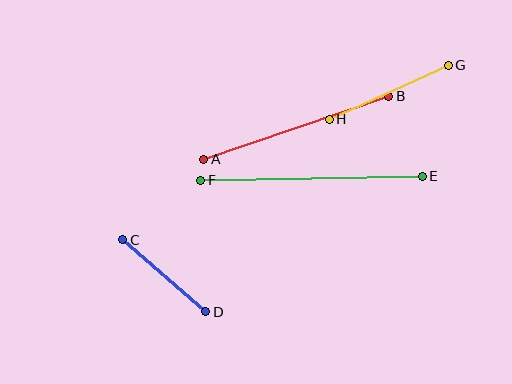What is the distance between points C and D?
The distance is approximately 110 pixels.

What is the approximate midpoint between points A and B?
The midpoint is at approximately (296, 128) pixels.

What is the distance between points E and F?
The distance is approximately 221 pixels.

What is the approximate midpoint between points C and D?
The midpoint is at approximately (164, 276) pixels.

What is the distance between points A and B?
The distance is approximately 195 pixels.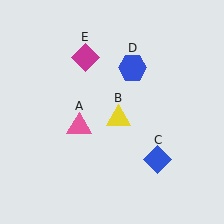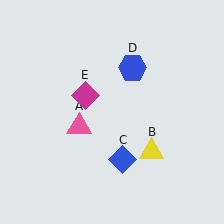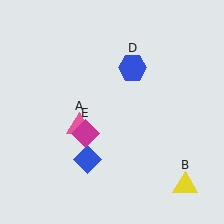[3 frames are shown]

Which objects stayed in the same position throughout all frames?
Pink triangle (object A) and blue hexagon (object D) remained stationary.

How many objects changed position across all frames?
3 objects changed position: yellow triangle (object B), blue diamond (object C), magenta diamond (object E).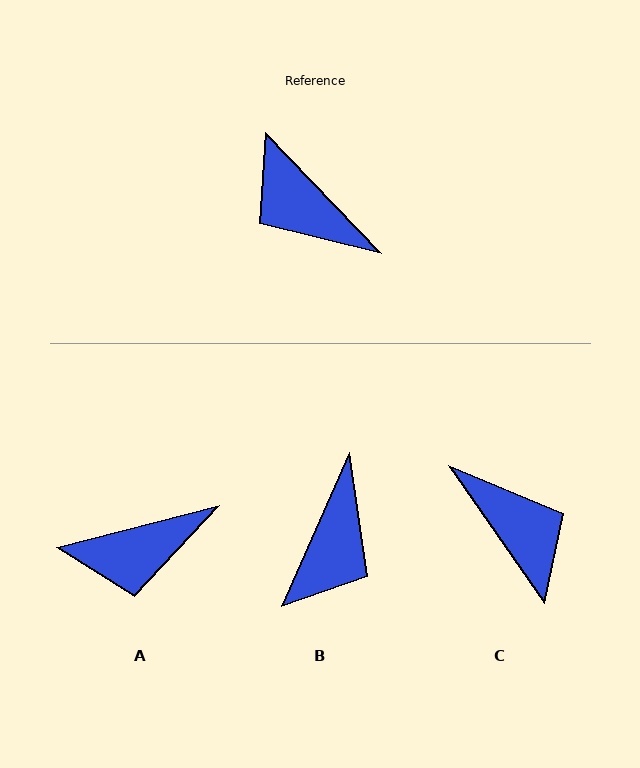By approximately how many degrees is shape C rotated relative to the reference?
Approximately 171 degrees counter-clockwise.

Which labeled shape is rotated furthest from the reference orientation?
C, about 171 degrees away.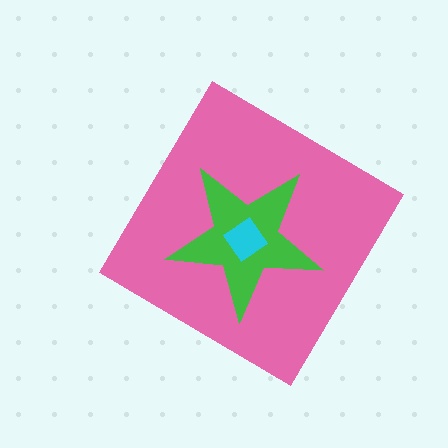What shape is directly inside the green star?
The cyan diamond.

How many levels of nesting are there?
3.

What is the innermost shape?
The cyan diamond.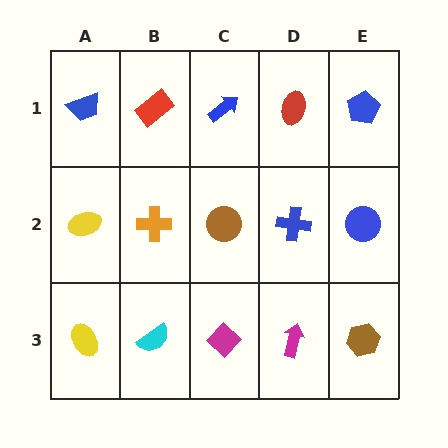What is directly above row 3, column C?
A brown circle.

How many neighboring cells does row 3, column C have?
3.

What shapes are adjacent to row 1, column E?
A blue circle (row 2, column E), a red ellipse (row 1, column D).